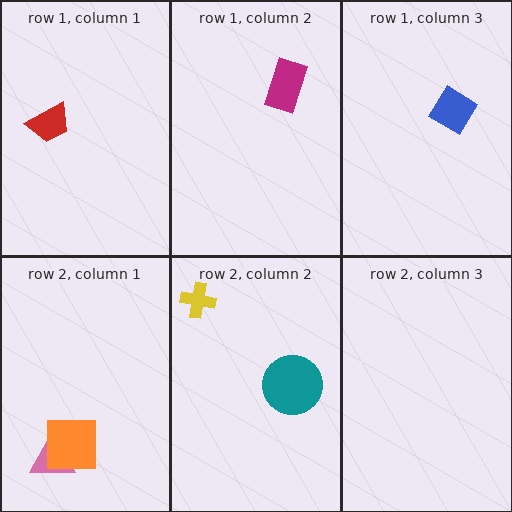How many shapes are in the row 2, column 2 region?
2.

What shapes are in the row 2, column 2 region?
The yellow cross, the teal circle.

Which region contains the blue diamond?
The row 1, column 3 region.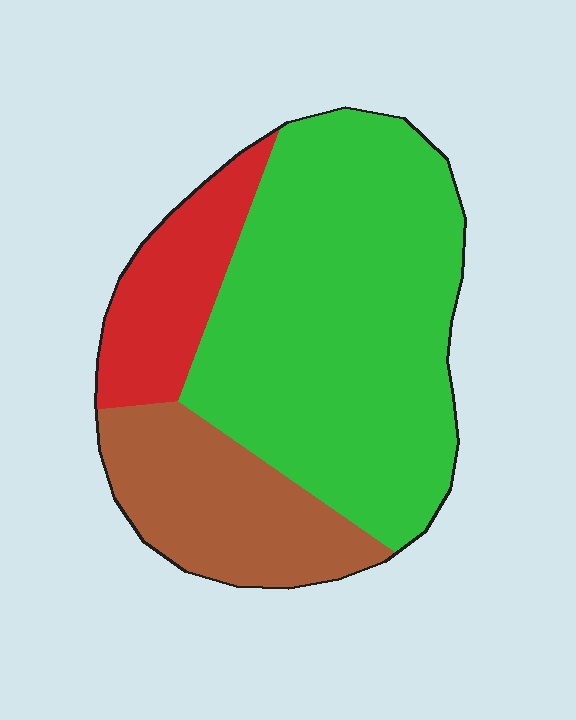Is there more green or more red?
Green.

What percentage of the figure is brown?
Brown covers roughly 25% of the figure.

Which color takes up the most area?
Green, at roughly 60%.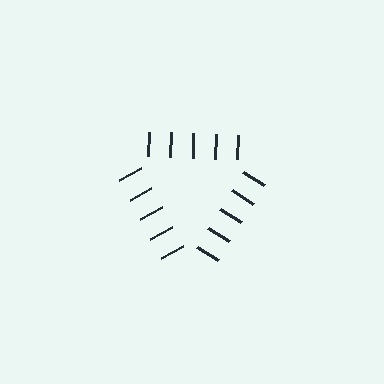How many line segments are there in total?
15 — 5 along each of the 3 edges.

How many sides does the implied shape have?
3 sides — the line-ends trace a triangle.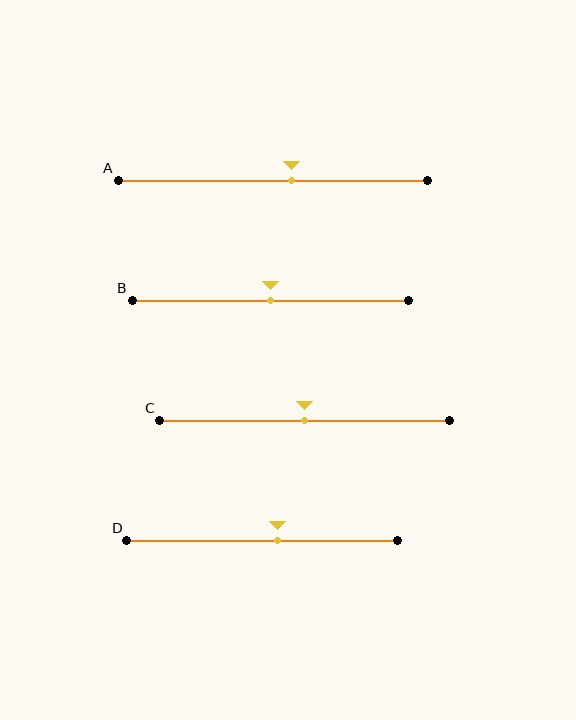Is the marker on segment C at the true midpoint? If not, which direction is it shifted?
Yes, the marker on segment C is at the true midpoint.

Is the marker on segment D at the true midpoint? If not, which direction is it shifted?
No, the marker on segment D is shifted to the right by about 6% of the segment length.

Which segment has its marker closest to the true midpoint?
Segment B has its marker closest to the true midpoint.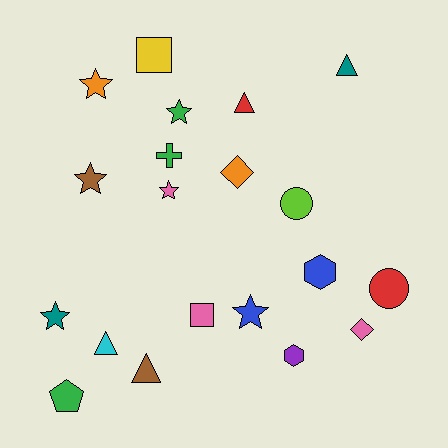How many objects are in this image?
There are 20 objects.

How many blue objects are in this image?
There are 2 blue objects.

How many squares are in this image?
There are 2 squares.